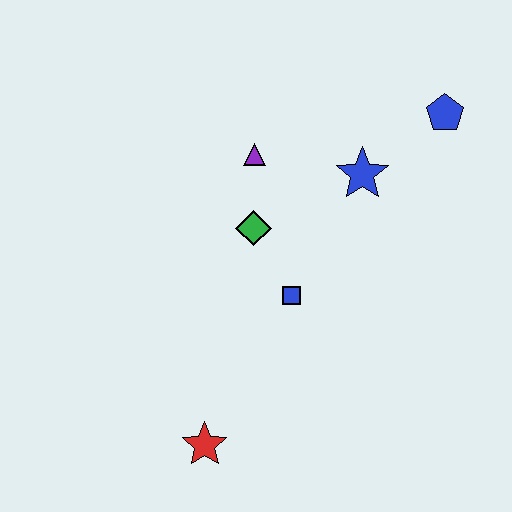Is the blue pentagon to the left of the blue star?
No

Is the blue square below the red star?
No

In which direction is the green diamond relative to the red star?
The green diamond is above the red star.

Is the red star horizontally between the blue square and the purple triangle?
No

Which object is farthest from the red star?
The blue pentagon is farthest from the red star.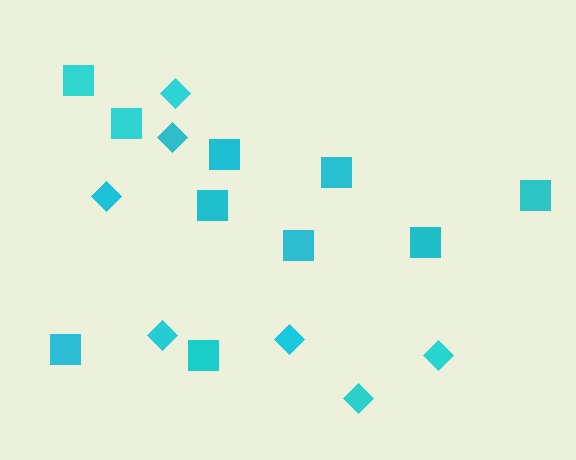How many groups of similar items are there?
There are 2 groups: one group of squares (10) and one group of diamonds (7).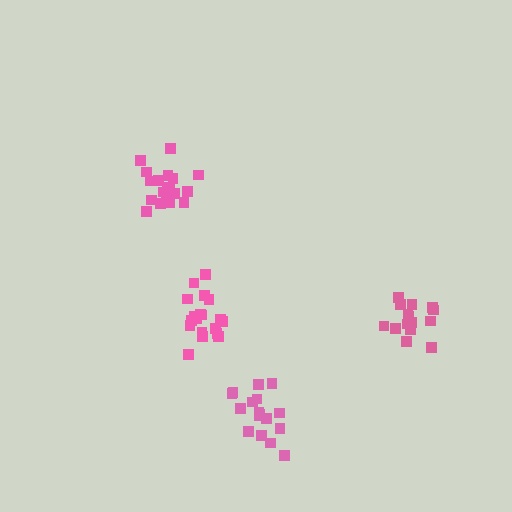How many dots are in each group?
Group 1: 19 dots, Group 2: 20 dots, Group 3: 15 dots, Group 4: 17 dots (71 total).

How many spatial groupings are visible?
There are 4 spatial groupings.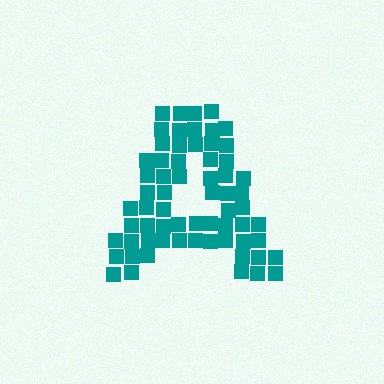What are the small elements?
The small elements are squares.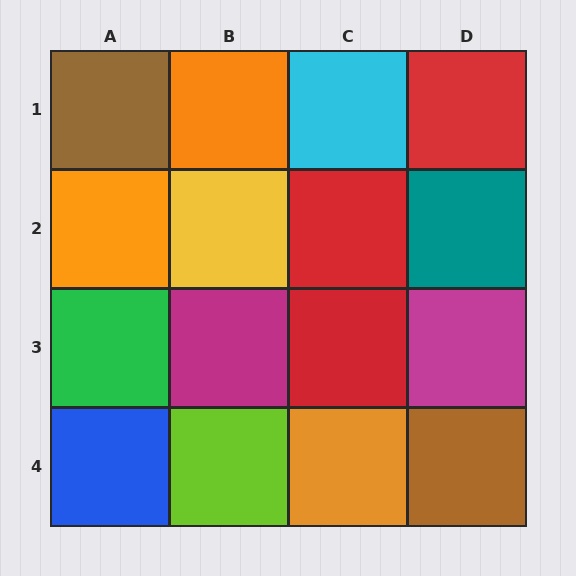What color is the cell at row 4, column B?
Lime.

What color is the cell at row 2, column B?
Yellow.